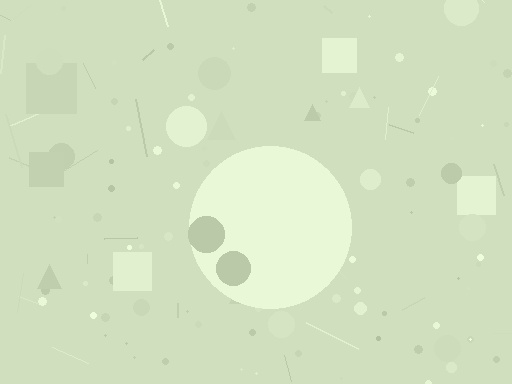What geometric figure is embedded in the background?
A circle is embedded in the background.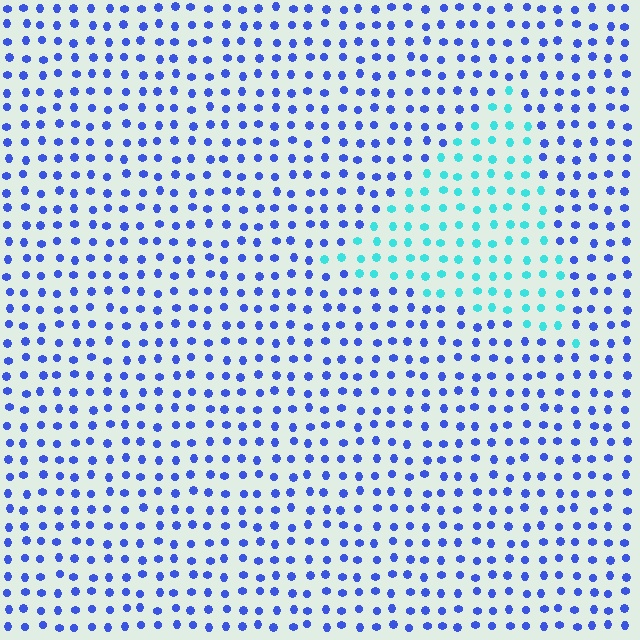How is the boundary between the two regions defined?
The boundary is defined purely by a slight shift in hue (about 52 degrees). Spacing, size, and orientation are identical on both sides.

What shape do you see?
I see a triangle.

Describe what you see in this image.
The image is filled with small blue elements in a uniform arrangement. A triangle-shaped region is visible where the elements are tinted to a slightly different hue, forming a subtle color boundary.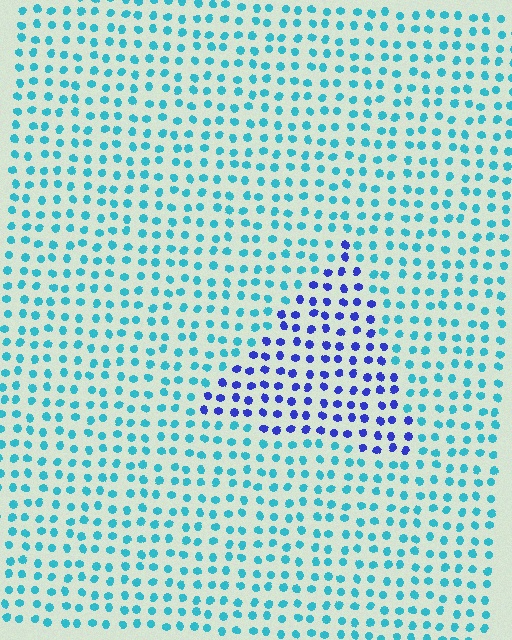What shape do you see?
I see a triangle.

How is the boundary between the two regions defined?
The boundary is defined purely by a slight shift in hue (about 51 degrees). Spacing, size, and orientation are identical on both sides.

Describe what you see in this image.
The image is filled with small cyan elements in a uniform arrangement. A triangle-shaped region is visible where the elements are tinted to a slightly different hue, forming a subtle color boundary.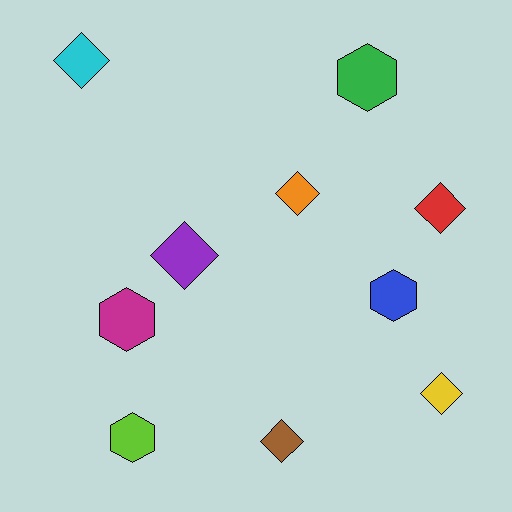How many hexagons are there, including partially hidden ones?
There are 4 hexagons.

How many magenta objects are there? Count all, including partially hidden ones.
There is 1 magenta object.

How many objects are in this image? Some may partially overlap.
There are 10 objects.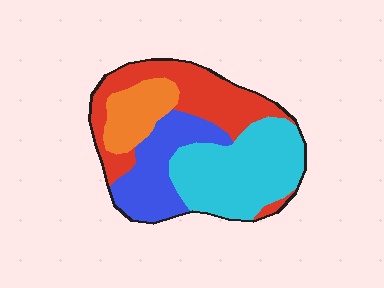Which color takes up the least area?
Orange, at roughly 15%.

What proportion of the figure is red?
Red covers about 30% of the figure.